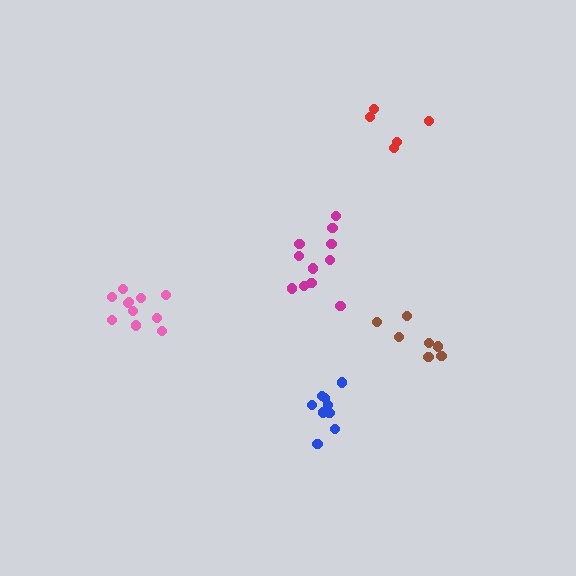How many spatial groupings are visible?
There are 5 spatial groupings.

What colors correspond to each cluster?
The clusters are colored: brown, pink, red, blue, magenta.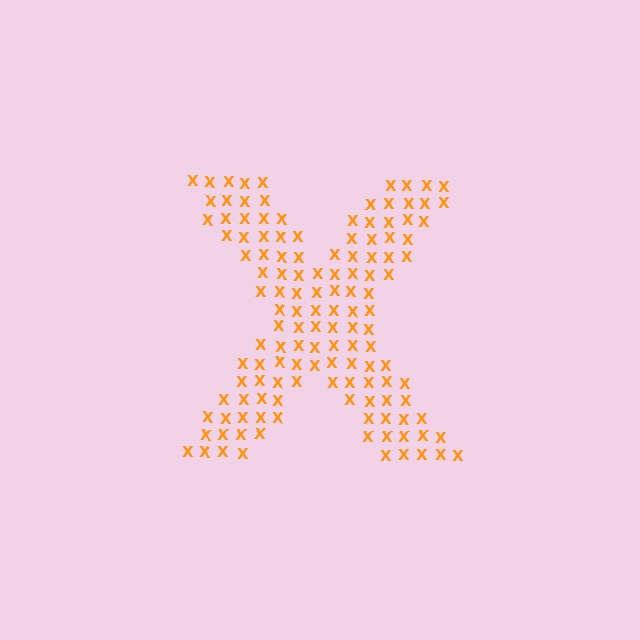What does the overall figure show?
The overall figure shows the letter X.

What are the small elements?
The small elements are letter X's.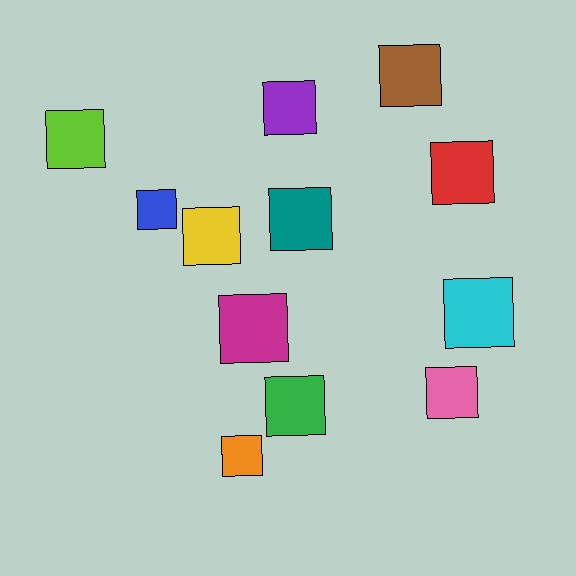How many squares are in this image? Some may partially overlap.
There are 12 squares.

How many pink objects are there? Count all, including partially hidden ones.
There is 1 pink object.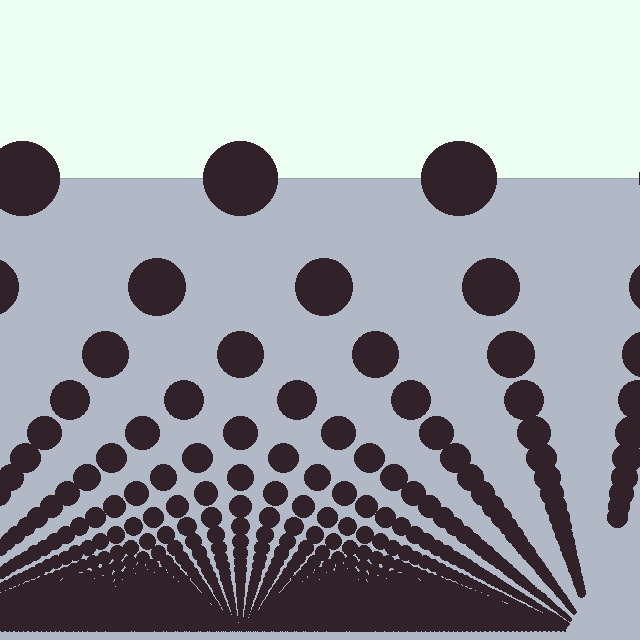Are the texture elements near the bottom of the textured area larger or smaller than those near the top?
Smaller. The gradient is inverted — elements near the bottom are smaller and denser.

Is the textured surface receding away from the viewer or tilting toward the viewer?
The surface appears to tilt toward the viewer. Texture elements get larger and sparser toward the top.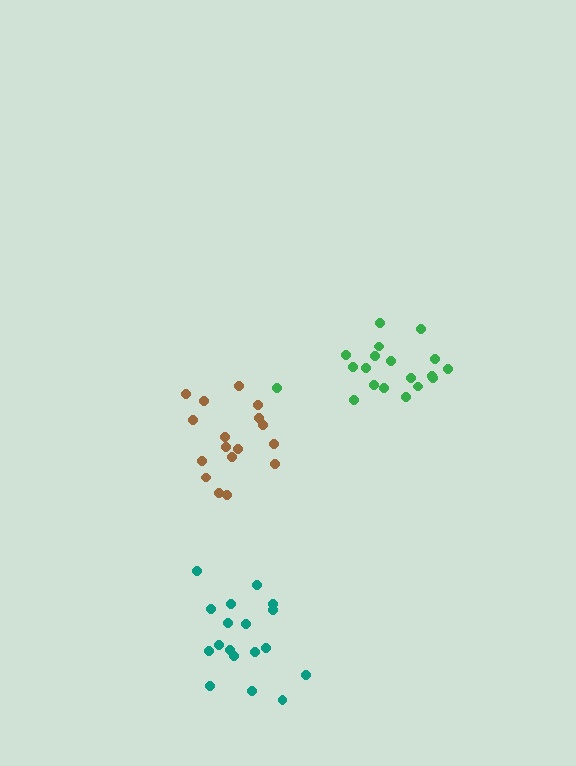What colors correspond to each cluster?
The clusters are colored: teal, green, brown.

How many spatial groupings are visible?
There are 3 spatial groupings.